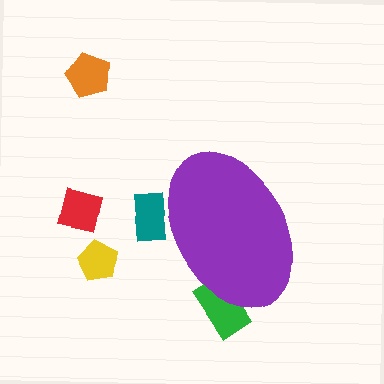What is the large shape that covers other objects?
A purple ellipse.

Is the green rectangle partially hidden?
Yes, the green rectangle is partially hidden behind the purple ellipse.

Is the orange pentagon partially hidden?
No, the orange pentagon is fully visible.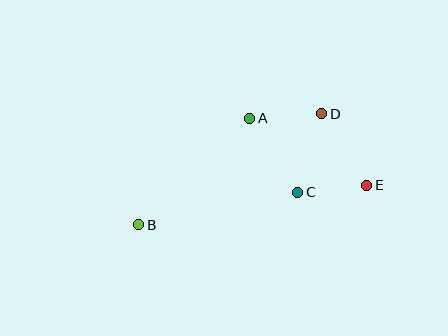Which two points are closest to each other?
Points C and E are closest to each other.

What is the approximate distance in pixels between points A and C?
The distance between A and C is approximately 88 pixels.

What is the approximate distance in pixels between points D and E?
The distance between D and E is approximately 84 pixels.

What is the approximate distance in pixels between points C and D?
The distance between C and D is approximately 82 pixels.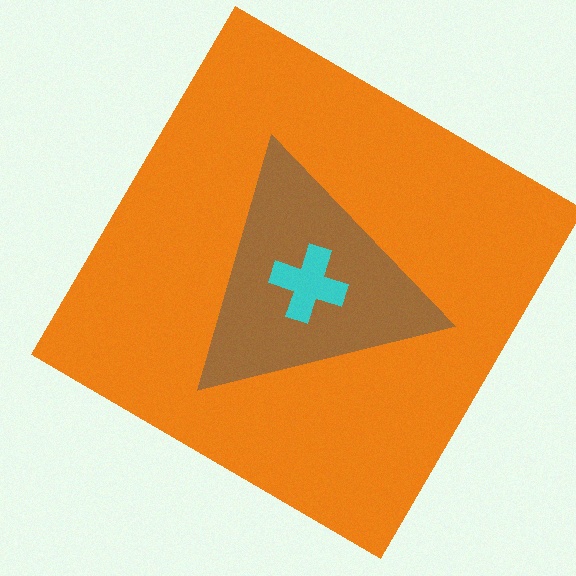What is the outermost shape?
The orange diamond.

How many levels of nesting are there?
3.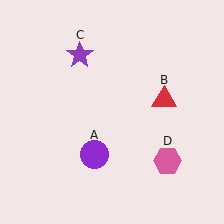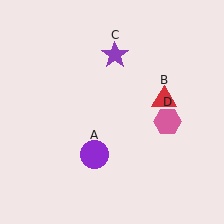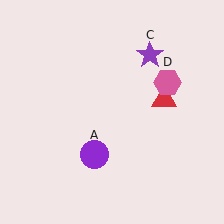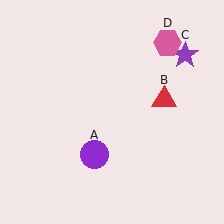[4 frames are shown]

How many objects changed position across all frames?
2 objects changed position: purple star (object C), pink hexagon (object D).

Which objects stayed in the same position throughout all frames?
Purple circle (object A) and red triangle (object B) remained stationary.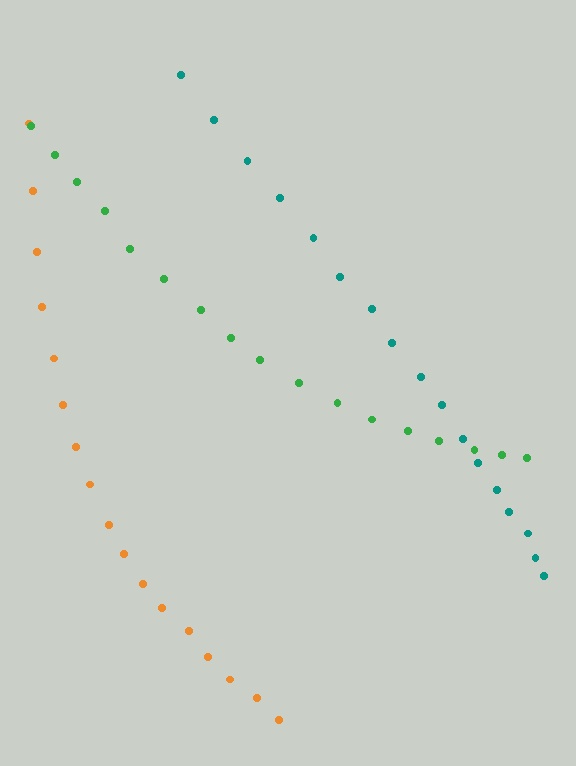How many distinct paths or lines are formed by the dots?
There are 3 distinct paths.